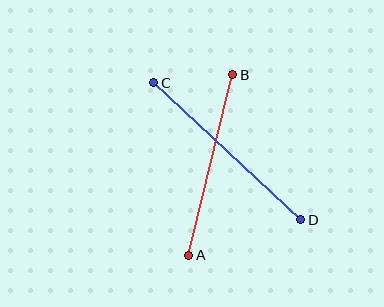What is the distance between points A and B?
The distance is approximately 186 pixels.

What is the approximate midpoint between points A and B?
The midpoint is at approximately (211, 165) pixels.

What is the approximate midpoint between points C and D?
The midpoint is at approximately (227, 151) pixels.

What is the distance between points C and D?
The distance is approximately 201 pixels.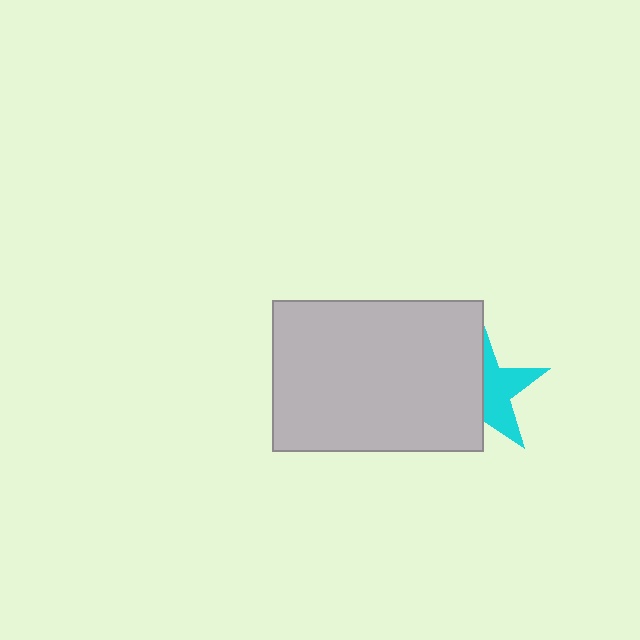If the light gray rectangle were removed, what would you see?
You would see the complete cyan star.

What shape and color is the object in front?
The object in front is a light gray rectangle.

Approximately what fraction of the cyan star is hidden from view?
Roughly 53% of the cyan star is hidden behind the light gray rectangle.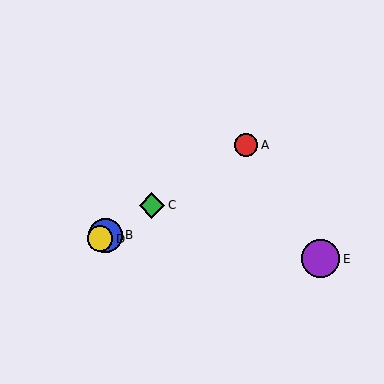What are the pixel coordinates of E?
Object E is at (321, 259).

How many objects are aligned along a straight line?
4 objects (A, B, C, D) are aligned along a straight line.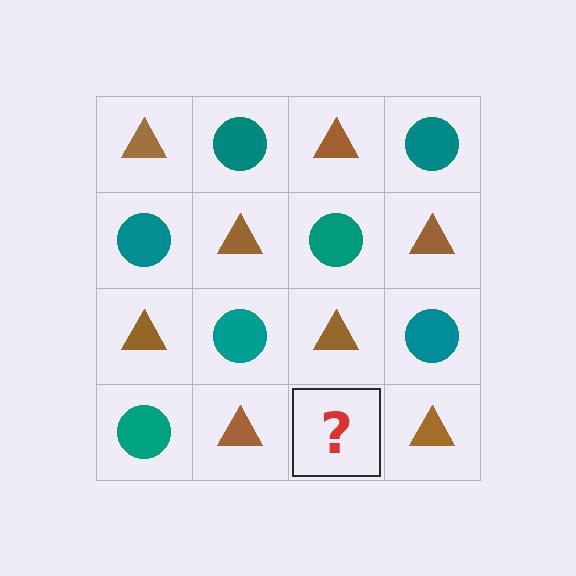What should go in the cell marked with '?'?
The missing cell should contain a teal circle.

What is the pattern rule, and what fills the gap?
The rule is that it alternates brown triangle and teal circle in a checkerboard pattern. The gap should be filled with a teal circle.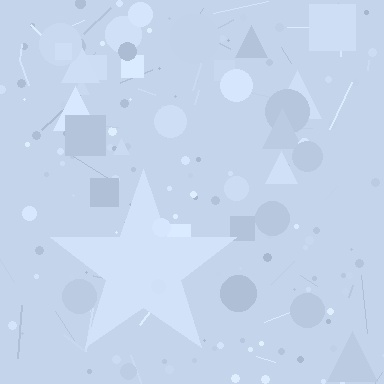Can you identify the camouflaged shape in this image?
The camouflaged shape is a star.